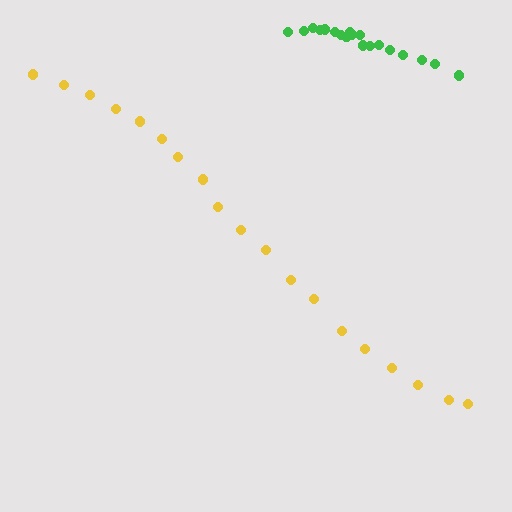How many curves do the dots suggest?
There are 2 distinct paths.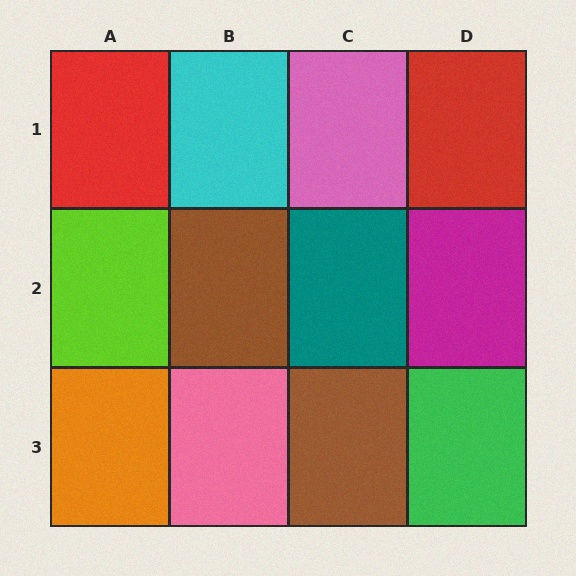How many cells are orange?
1 cell is orange.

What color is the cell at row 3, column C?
Brown.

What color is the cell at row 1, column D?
Red.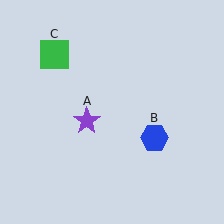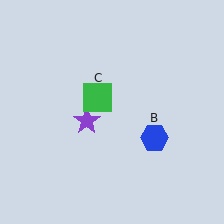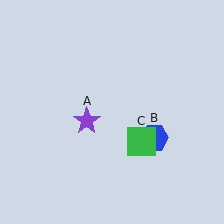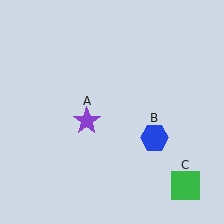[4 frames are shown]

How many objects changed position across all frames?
1 object changed position: green square (object C).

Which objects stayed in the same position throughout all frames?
Purple star (object A) and blue hexagon (object B) remained stationary.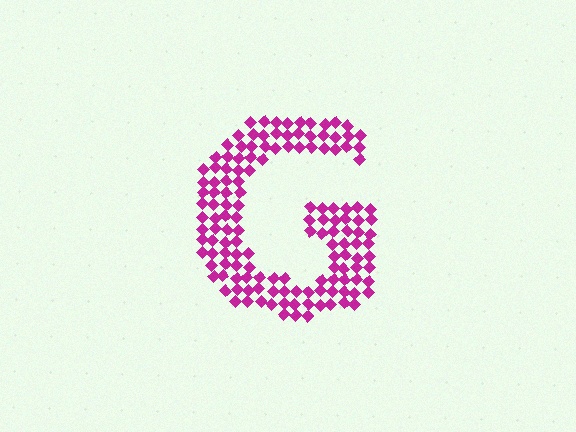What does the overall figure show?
The overall figure shows the letter G.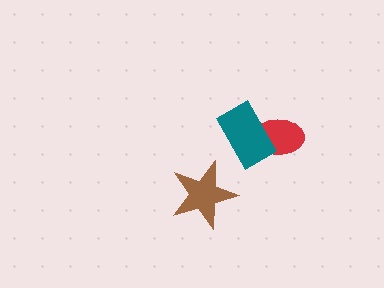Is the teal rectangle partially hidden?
No, no other shape covers it.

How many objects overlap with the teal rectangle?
1 object overlaps with the teal rectangle.